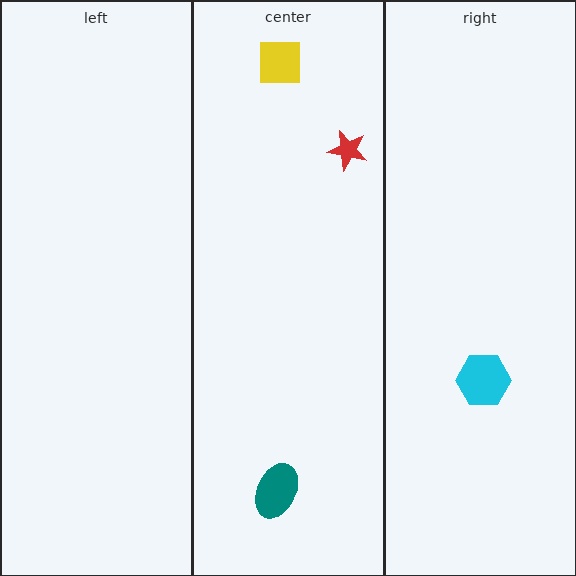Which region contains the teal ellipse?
The center region.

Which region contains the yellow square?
The center region.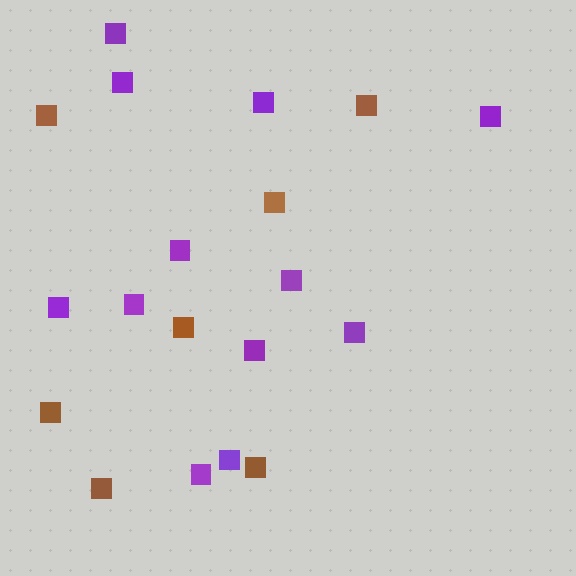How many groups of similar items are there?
There are 2 groups: one group of brown squares (7) and one group of purple squares (12).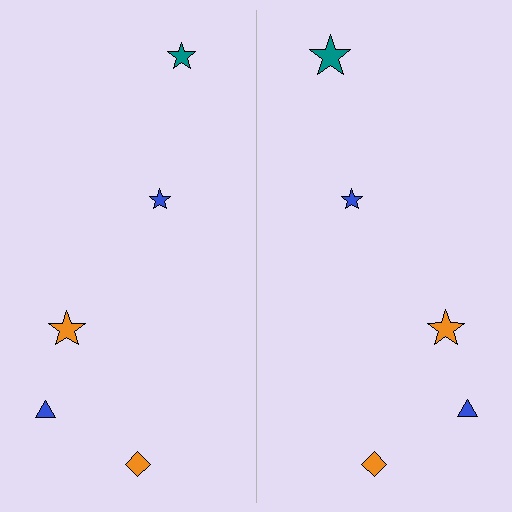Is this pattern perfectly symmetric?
No, the pattern is not perfectly symmetric. The teal star on the right side has a different size than its mirror counterpart.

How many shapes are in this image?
There are 10 shapes in this image.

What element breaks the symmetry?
The teal star on the right side has a different size than its mirror counterpart.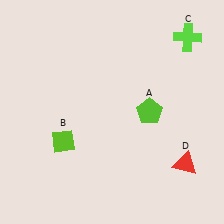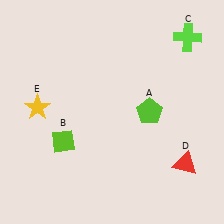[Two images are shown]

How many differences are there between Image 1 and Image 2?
There is 1 difference between the two images.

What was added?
A yellow star (E) was added in Image 2.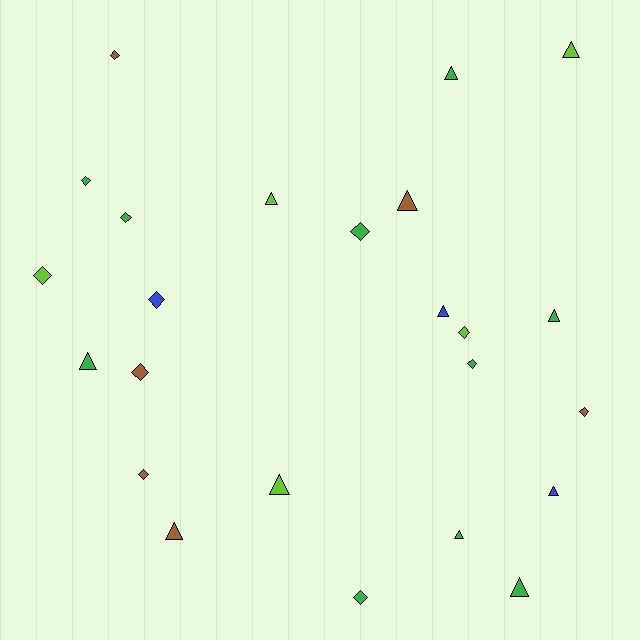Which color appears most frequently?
Green, with 10 objects.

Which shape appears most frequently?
Diamond, with 12 objects.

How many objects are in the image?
There are 24 objects.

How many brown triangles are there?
There are 2 brown triangles.